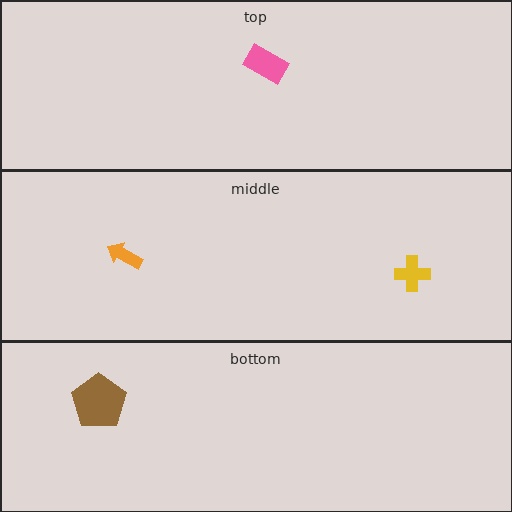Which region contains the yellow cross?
The middle region.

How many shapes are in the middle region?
2.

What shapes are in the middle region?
The yellow cross, the orange arrow.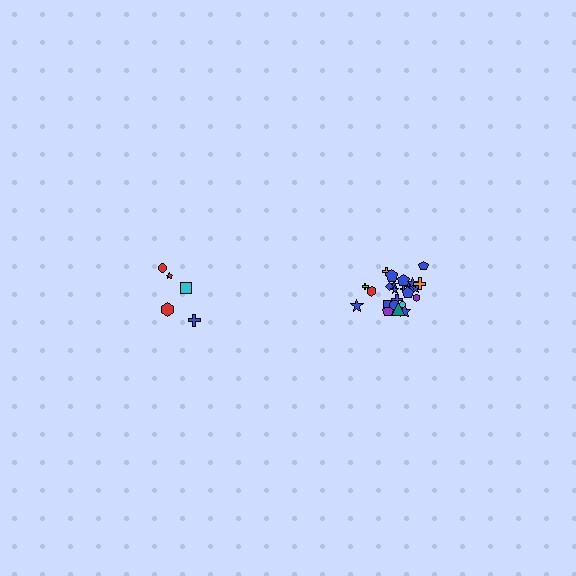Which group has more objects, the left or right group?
The right group.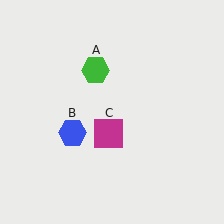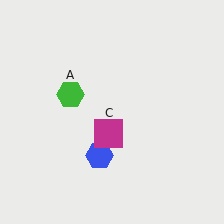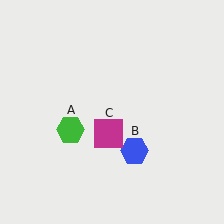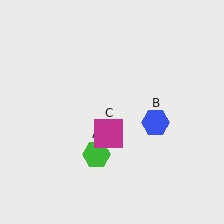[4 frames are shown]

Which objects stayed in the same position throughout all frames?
Magenta square (object C) remained stationary.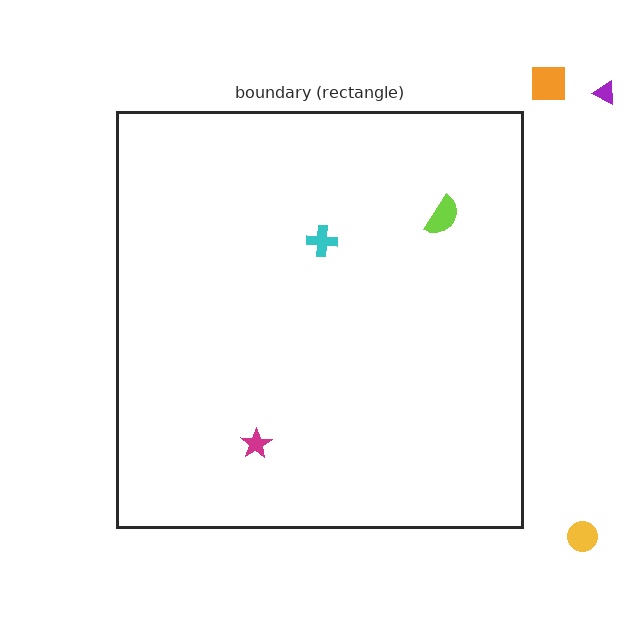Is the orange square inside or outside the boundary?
Outside.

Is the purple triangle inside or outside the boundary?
Outside.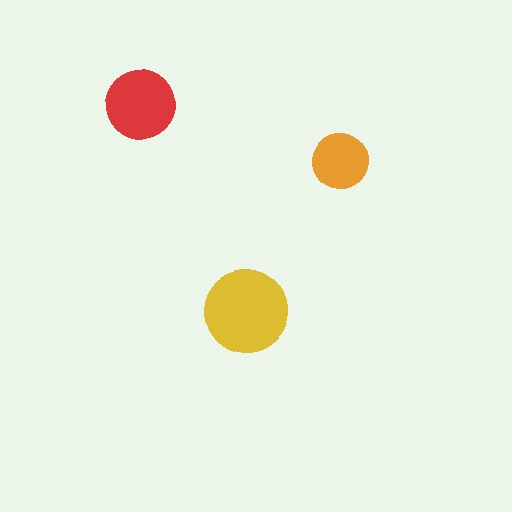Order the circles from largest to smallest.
the yellow one, the red one, the orange one.